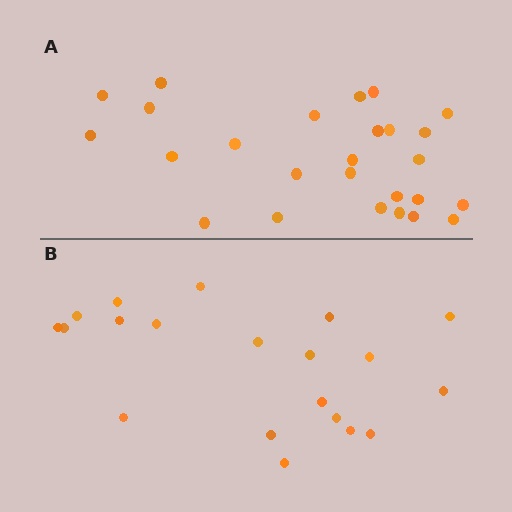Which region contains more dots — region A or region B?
Region A (the top region) has more dots.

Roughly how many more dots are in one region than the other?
Region A has about 6 more dots than region B.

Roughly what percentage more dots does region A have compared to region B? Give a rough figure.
About 30% more.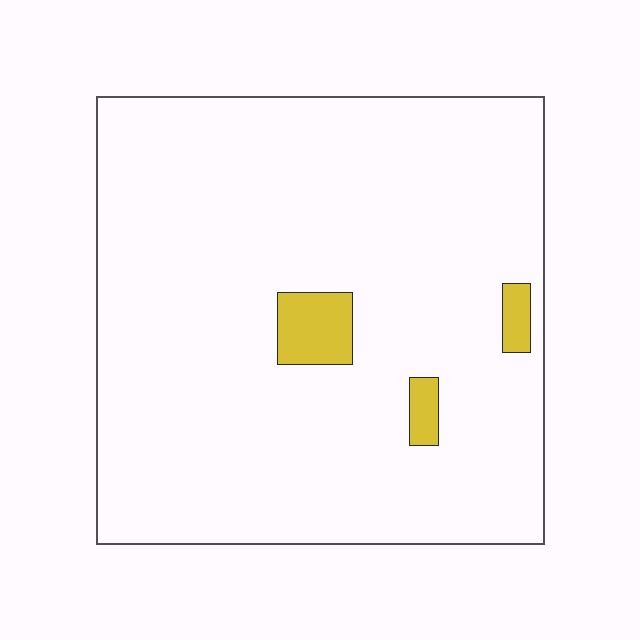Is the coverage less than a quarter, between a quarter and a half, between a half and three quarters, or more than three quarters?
Less than a quarter.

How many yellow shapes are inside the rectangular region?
3.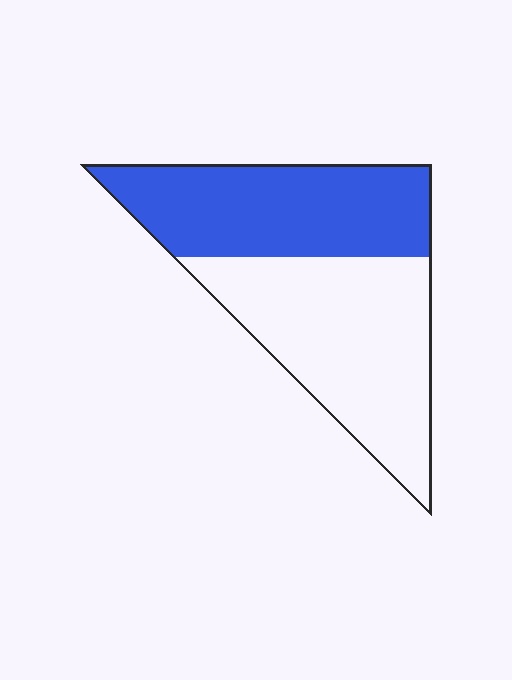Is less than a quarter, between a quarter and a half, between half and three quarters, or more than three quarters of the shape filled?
Between a quarter and a half.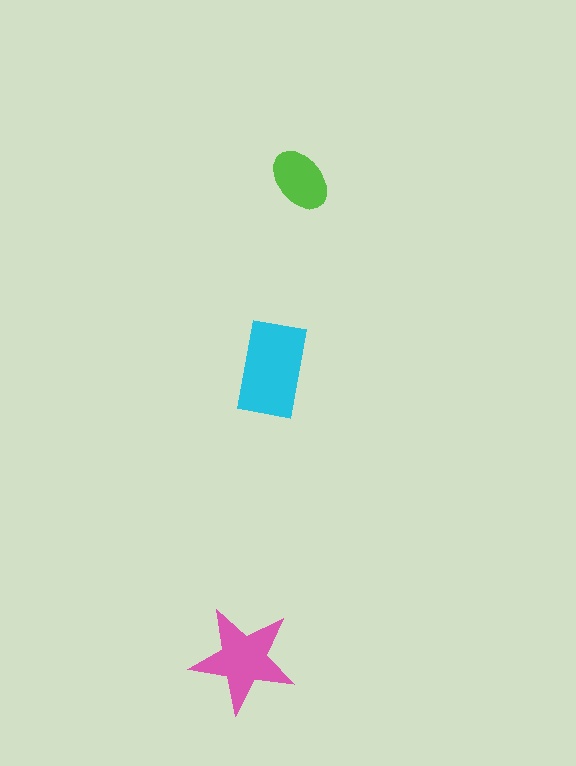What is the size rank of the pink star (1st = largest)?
2nd.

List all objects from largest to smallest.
The cyan rectangle, the pink star, the lime ellipse.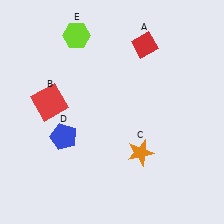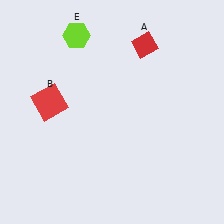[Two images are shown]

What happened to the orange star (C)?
The orange star (C) was removed in Image 2. It was in the bottom-right area of Image 1.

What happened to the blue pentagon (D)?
The blue pentagon (D) was removed in Image 2. It was in the bottom-left area of Image 1.